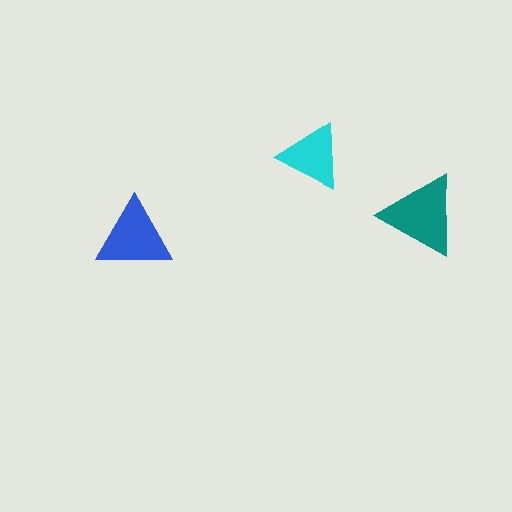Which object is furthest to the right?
The teal triangle is rightmost.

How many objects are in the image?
There are 3 objects in the image.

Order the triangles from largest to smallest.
the teal one, the blue one, the cyan one.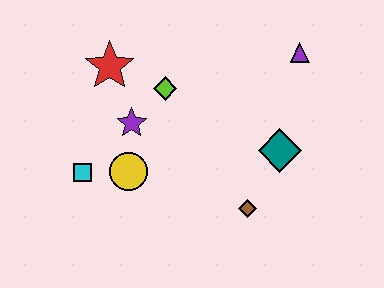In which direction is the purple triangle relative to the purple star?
The purple triangle is to the right of the purple star.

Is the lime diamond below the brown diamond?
No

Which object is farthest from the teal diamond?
The cyan square is farthest from the teal diamond.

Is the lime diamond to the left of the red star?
No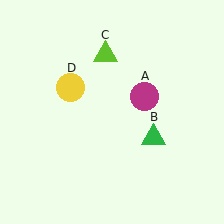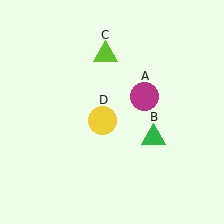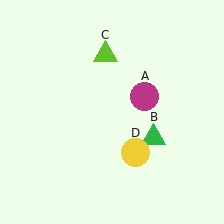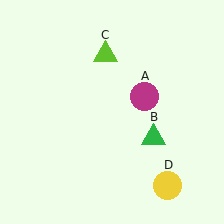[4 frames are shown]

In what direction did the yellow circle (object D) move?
The yellow circle (object D) moved down and to the right.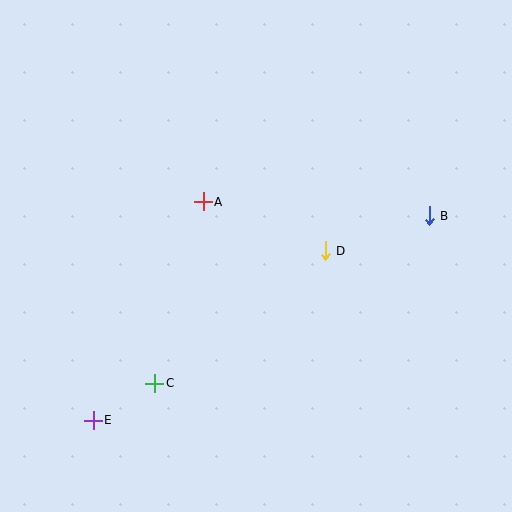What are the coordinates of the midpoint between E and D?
The midpoint between E and D is at (209, 335).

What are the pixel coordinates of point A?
Point A is at (203, 202).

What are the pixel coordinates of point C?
Point C is at (155, 383).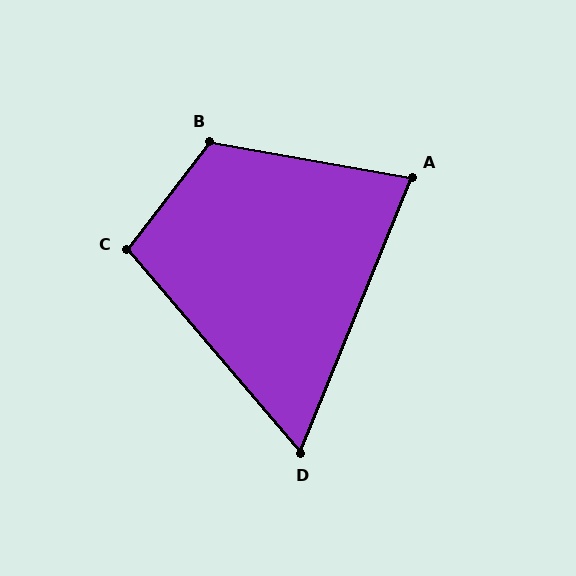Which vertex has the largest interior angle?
B, at approximately 117 degrees.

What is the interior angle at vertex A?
Approximately 78 degrees (acute).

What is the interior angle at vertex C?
Approximately 102 degrees (obtuse).